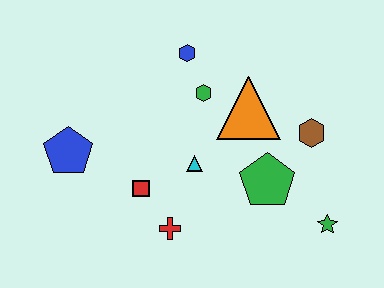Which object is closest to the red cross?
The red square is closest to the red cross.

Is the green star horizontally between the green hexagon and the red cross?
No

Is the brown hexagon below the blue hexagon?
Yes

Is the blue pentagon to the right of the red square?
No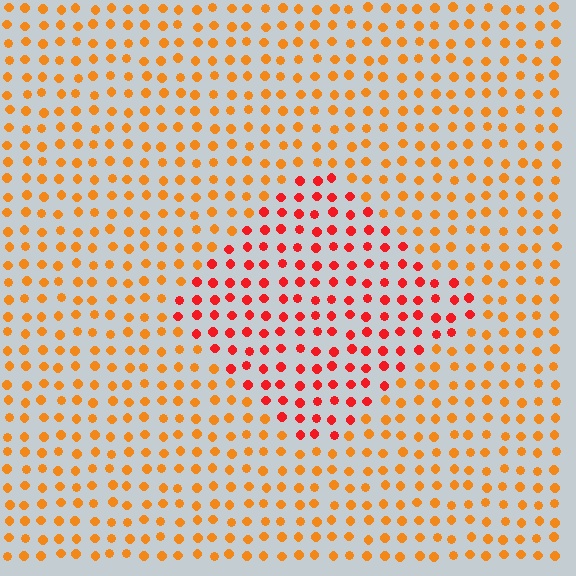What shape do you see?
I see a diamond.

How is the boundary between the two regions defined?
The boundary is defined purely by a slight shift in hue (about 34 degrees). Spacing, size, and orientation are identical on both sides.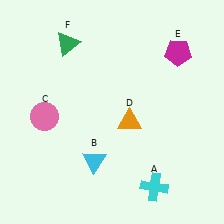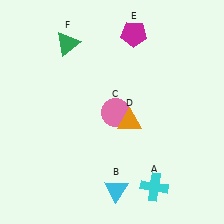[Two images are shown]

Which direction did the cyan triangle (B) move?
The cyan triangle (B) moved down.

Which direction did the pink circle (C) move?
The pink circle (C) moved right.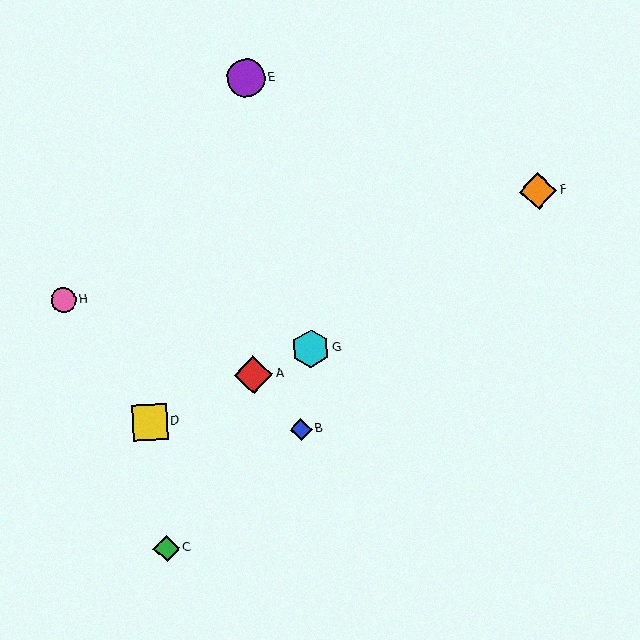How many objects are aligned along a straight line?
3 objects (A, D, G) are aligned along a straight line.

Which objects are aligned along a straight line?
Objects A, D, G are aligned along a straight line.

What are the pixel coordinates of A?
Object A is at (253, 375).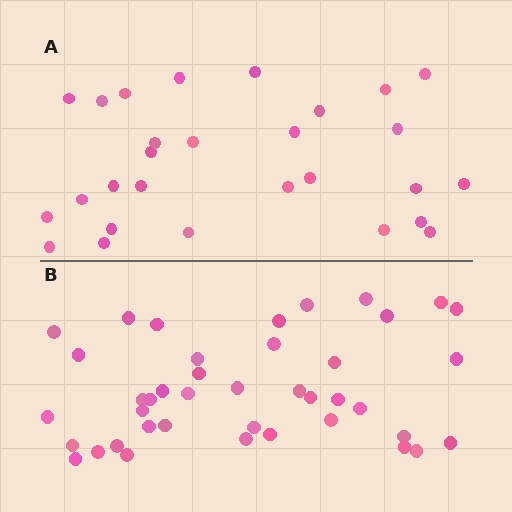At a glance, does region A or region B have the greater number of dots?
Region B (the bottom region) has more dots.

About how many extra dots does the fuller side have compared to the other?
Region B has approximately 15 more dots than region A.